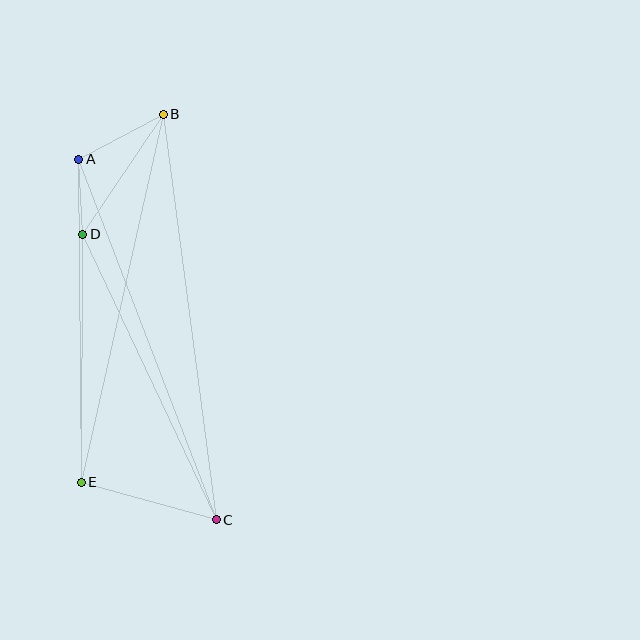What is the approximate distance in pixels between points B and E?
The distance between B and E is approximately 377 pixels.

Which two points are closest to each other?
Points A and D are closest to each other.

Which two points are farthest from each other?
Points B and C are farthest from each other.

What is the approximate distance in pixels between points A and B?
The distance between A and B is approximately 96 pixels.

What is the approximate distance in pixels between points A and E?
The distance between A and E is approximately 323 pixels.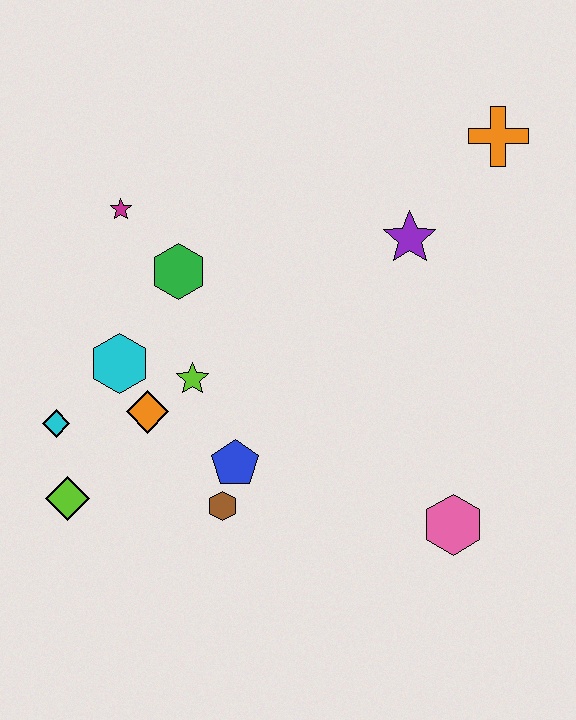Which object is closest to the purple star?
The orange cross is closest to the purple star.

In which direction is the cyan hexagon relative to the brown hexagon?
The cyan hexagon is above the brown hexagon.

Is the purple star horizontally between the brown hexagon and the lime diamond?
No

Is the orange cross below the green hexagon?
No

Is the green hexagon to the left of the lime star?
Yes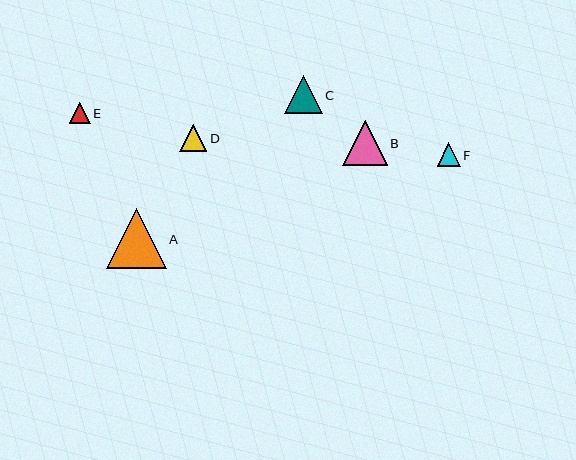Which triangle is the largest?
Triangle A is the largest with a size of approximately 60 pixels.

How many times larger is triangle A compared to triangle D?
Triangle A is approximately 2.2 times the size of triangle D.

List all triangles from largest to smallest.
From largest to smallest: A, B, C, D, F, E.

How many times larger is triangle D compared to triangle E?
Triangle D is approximately 1.3 times the size of triangle E.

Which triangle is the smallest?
Triangle E is the smallest with a size of approximately 21 pixels.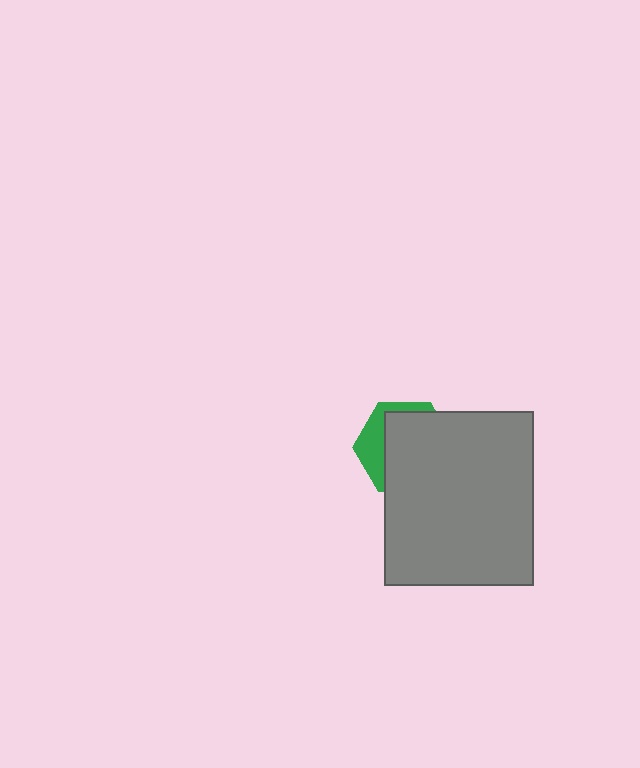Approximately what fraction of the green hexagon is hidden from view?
Roughly 70% of the green hexagon is hidden behind the gray rectangle.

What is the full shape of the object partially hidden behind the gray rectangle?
The partially hidden object is a green hexagon.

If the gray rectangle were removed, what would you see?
You would see the complete green hexagon.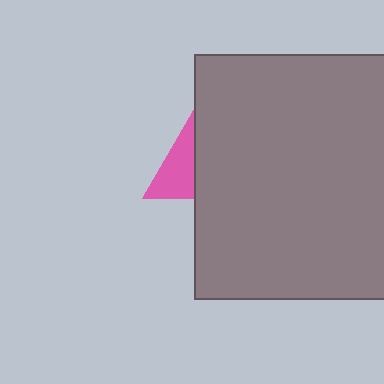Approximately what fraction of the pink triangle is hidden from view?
Roughly 69% of the pink triangle is hidden behind the gray square.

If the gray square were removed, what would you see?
You would see the complete pink triangle.